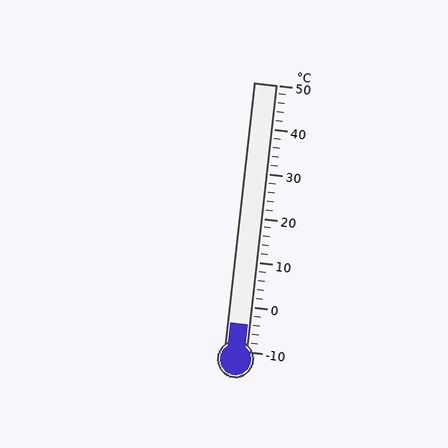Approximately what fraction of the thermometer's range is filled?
The thermometer is filled to approximately 10% of its range.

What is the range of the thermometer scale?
The thermometer scale ranges from -10°C to 50°C.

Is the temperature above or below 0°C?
The temperature is below 0°C.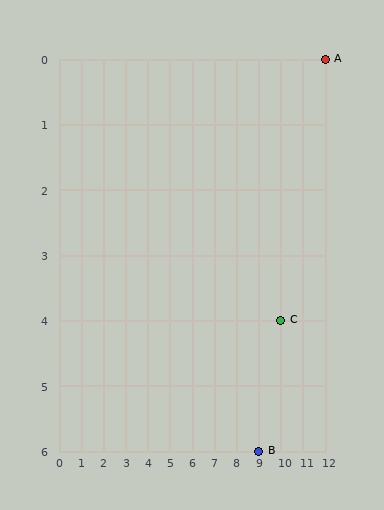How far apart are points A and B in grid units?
Points A and B are 3 columns and 6 rows apart (about 6.7 grid units diagonally).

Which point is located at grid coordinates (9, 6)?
Point B is at (9, 6).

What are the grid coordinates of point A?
Point A is at grid coordinates (12, 0).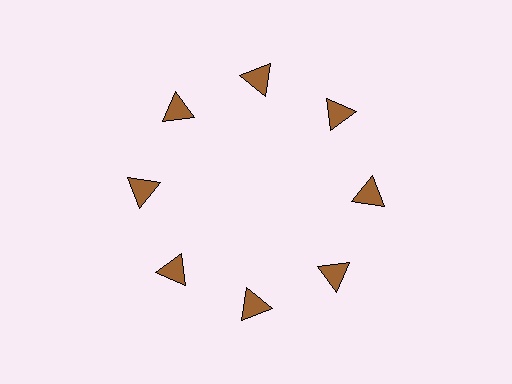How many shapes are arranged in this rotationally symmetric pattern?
There are 8 shapes, arranged in 8 groups of 1.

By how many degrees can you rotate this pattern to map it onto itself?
The pattern maps onto itself every 45 degrees of rotation.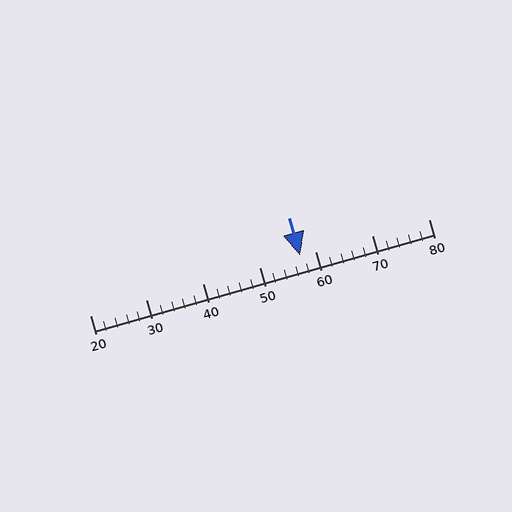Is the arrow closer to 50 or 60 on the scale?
The arrow is closer to 60.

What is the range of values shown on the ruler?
The ruler shows values from 20 to 80.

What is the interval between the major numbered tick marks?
The major tick marks are spaced 10 units apart.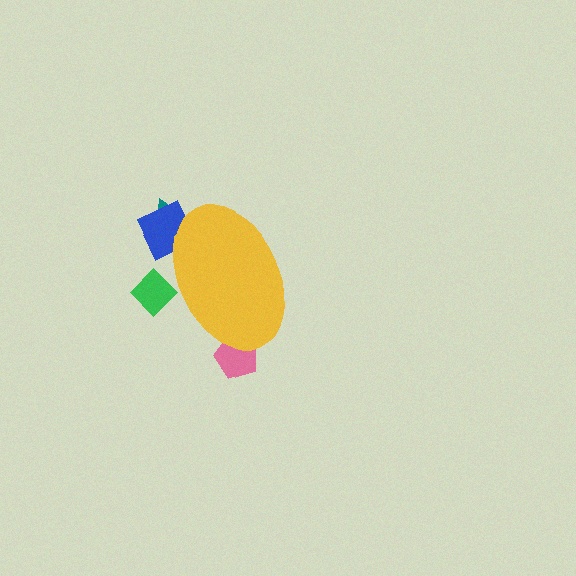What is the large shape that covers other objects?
A yellow ellipse.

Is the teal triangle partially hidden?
Yes, the teal triangle is partially hidden behind the yellow ellipse.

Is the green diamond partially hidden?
Yes, the green diamond is partially hidden behind the yellow ellipse.